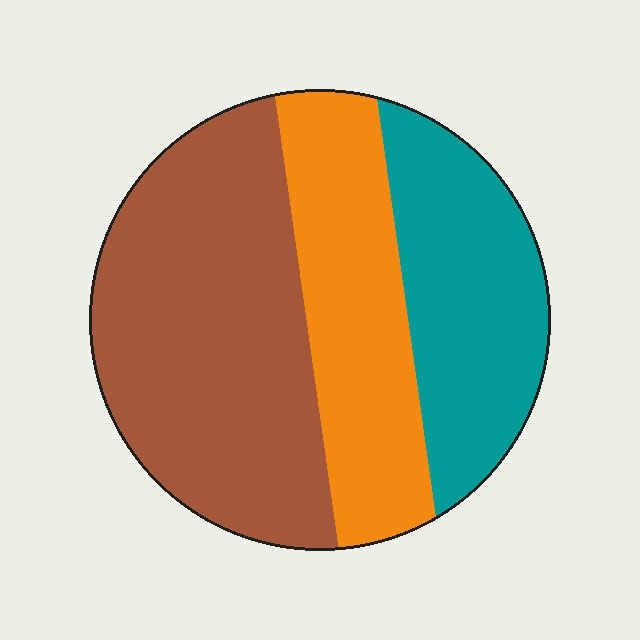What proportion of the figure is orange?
Orange covers 27% of the figure.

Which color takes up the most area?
Brown, at roughly 45%.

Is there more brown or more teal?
Brown.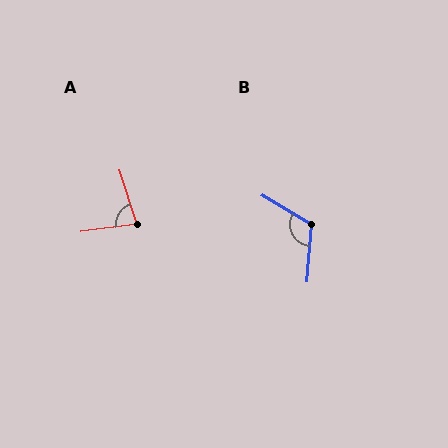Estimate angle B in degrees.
Approximately 116 degrees.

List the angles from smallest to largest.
A (80°), B (116°).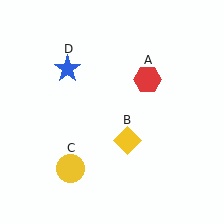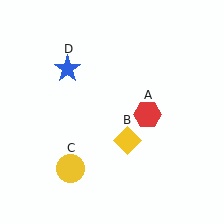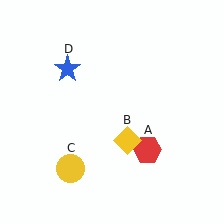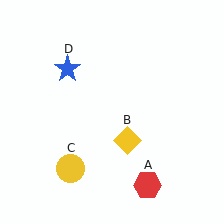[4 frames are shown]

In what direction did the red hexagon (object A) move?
The red hexagon (object A) moved down.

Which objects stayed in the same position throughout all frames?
Yellow diamond (object B) and yellow circle (object C) and blue star (object D) remained stationary.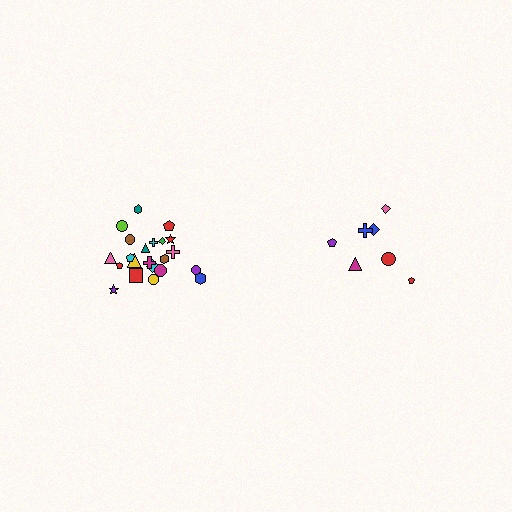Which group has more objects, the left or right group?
The left group.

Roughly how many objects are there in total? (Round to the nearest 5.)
Roughly 30 objects in total.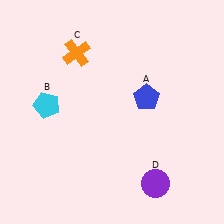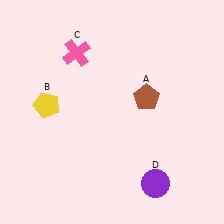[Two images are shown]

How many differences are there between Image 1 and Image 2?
There are 3 differences between the two images.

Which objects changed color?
A changed from blue to brown. B changed from cyan to yellow. C changed from orange to pink.